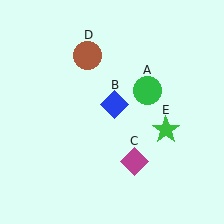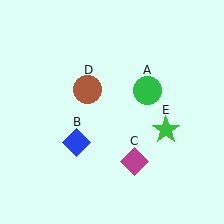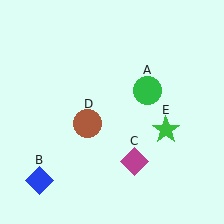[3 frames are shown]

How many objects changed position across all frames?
2 objects changed position: blue diamond (object B), brown circle (object D).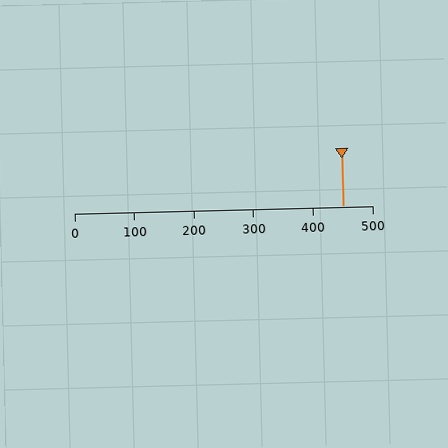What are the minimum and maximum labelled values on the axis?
The axis runs from 0 to 500.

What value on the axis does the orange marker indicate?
The marker indicates approximately 450.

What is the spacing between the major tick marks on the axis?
The major ticks are spaced 100 apart.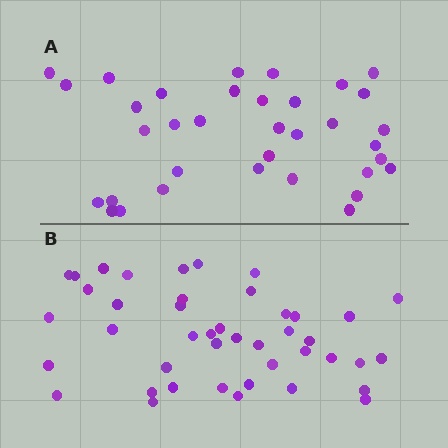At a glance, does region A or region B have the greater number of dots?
Region B (the bottom region) has more dots.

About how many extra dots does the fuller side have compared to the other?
Region B has roughly 8 or so more dots than region A.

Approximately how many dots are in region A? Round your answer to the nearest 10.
About 40 dots. (The exact count is 35, which rounds to 40.)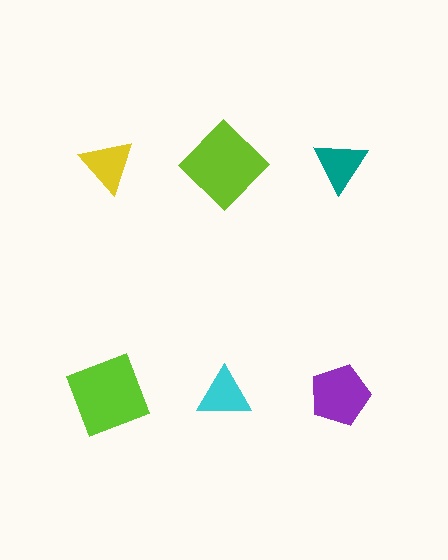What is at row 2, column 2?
A cyan triangle.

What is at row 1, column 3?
A teal triangle.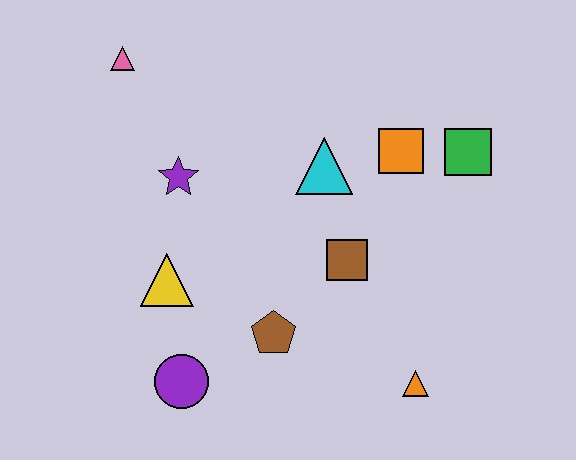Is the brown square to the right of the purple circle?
Yes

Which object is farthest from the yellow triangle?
The green square is farthest from the yellow triangle.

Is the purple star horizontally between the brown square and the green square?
No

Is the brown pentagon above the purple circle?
Yes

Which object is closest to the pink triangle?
The purple star is closest to the pink triangle.